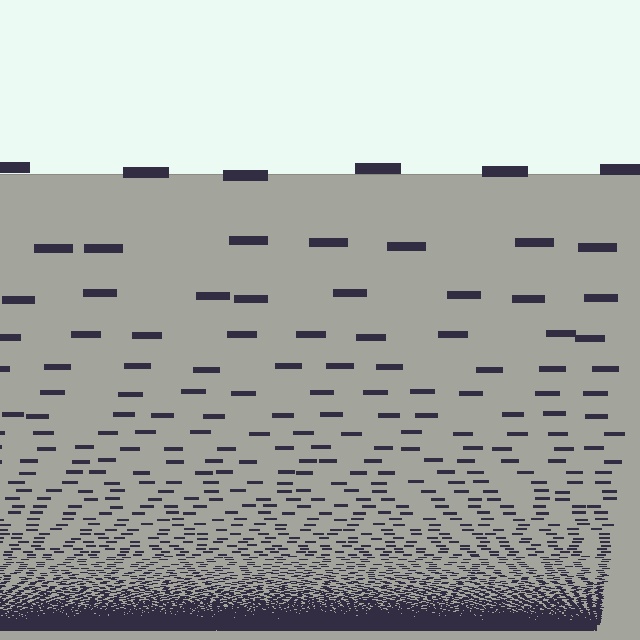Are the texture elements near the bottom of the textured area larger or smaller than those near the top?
Smaller. The gradient is inverted — elements near the bottom are smaller and denser.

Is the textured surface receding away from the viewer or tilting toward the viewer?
The surface appears to tilt toward the viewer. Texture elements get larger and sparser toward the top.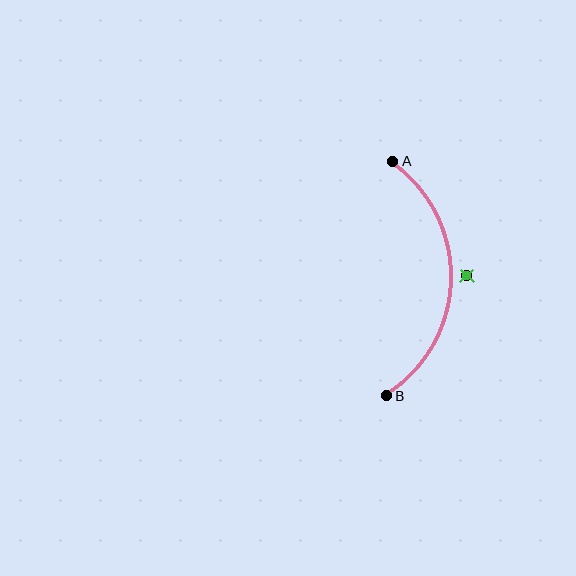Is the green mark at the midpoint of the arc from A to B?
No — the green mark does not lie on the arc at all. It sits slightly outside the curve.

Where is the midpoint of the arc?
The arc midpoint is the point on the curve farthest from the straight line joining A and B. It sits to the right of that line.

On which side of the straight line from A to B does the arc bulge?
The arc bulges to the right of the straight line connecting A and B.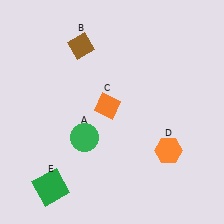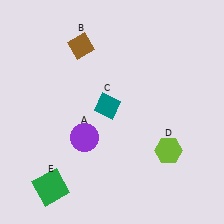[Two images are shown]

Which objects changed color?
A changed from green to purple. C changed from orange to teal. D changed from orange to lime.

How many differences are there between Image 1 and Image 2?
There are 3 differences between the two images.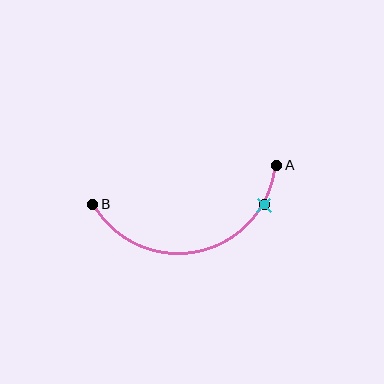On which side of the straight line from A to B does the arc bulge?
The arc bulges below the straight line connecting A and B.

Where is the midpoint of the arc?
The arc midpoint is the point on the curve farthest from the straight line joining A and B. It sits below that line.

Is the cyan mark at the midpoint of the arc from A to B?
No. The cyan mark lies on the arc but is closer to endpoint A. The arc midpoint would be at the point on the curve equidistant along the arc from both A and B.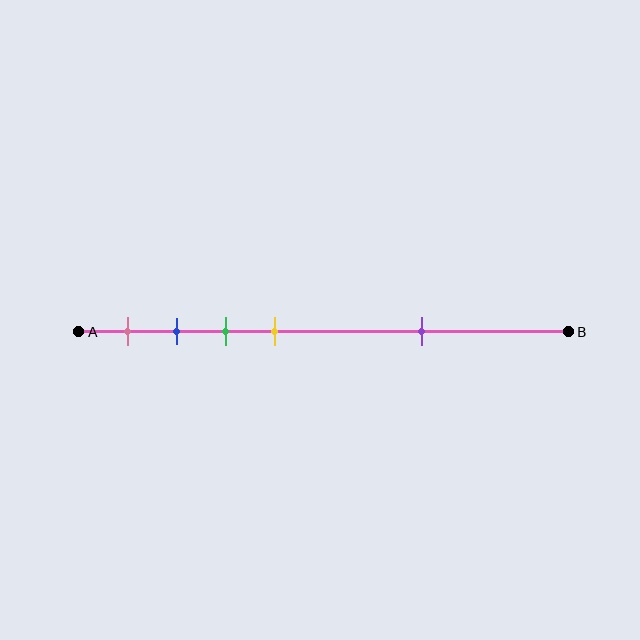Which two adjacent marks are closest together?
The blue and green marks are the closest adjacent pair.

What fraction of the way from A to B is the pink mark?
The pink mark is approximately 10% (0.1) of the way from A to B.